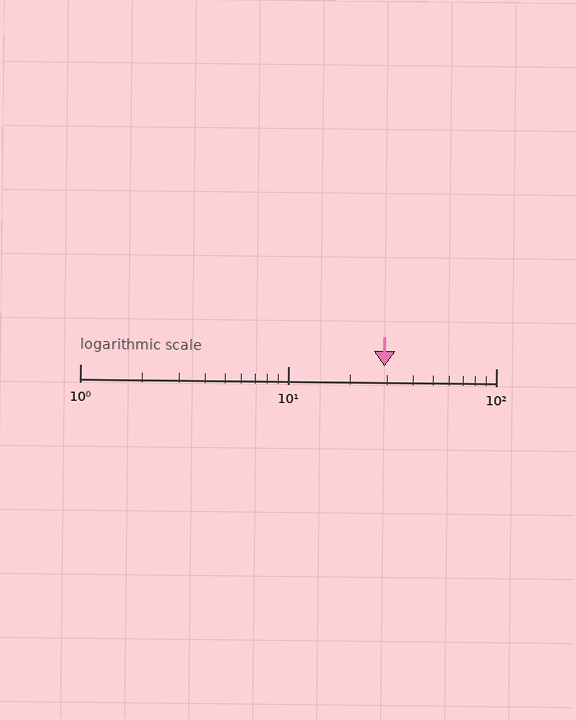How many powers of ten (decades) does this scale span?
The scale spans 2 decades, from 1 to 100.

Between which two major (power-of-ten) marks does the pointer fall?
The pointer is between 10 and 100.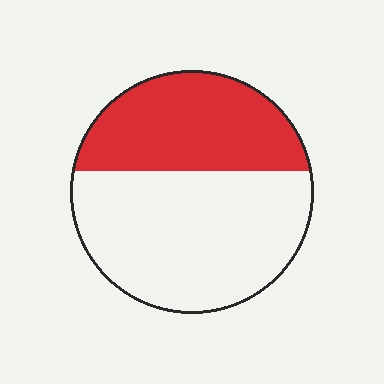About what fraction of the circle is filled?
About two fifths (2/5).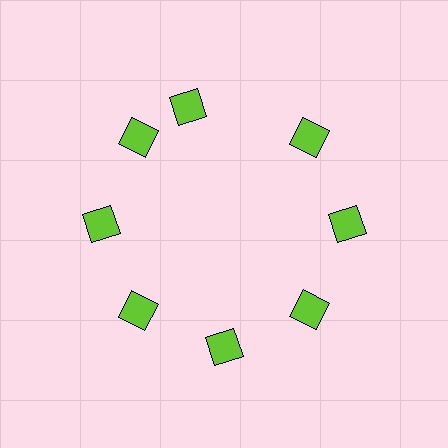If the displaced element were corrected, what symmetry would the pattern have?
It would have 8-fold rotational symmetry — the pattern would map onto itself every 45 degrees.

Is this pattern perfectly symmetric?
No. The 8 lime diamonds are arranged in a ring, but one element near the 12 o'clock position is rotated out of alignment along the ring, breaking the 8-fold rotational symmetry.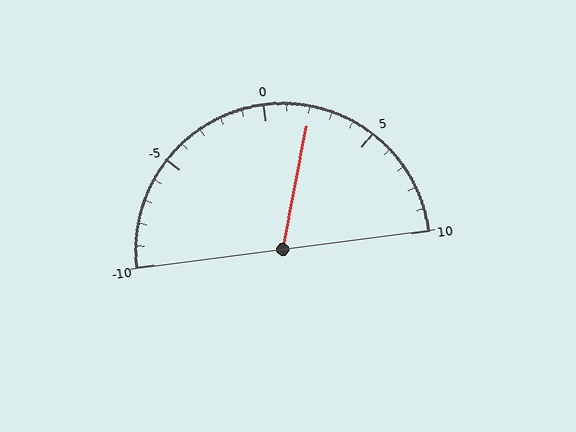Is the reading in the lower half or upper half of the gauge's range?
The reading is in the upper half of the range (-10 to 10).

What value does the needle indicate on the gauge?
The needle indicates approximately 2.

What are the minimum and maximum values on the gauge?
The gauge ranges from -10 to 10.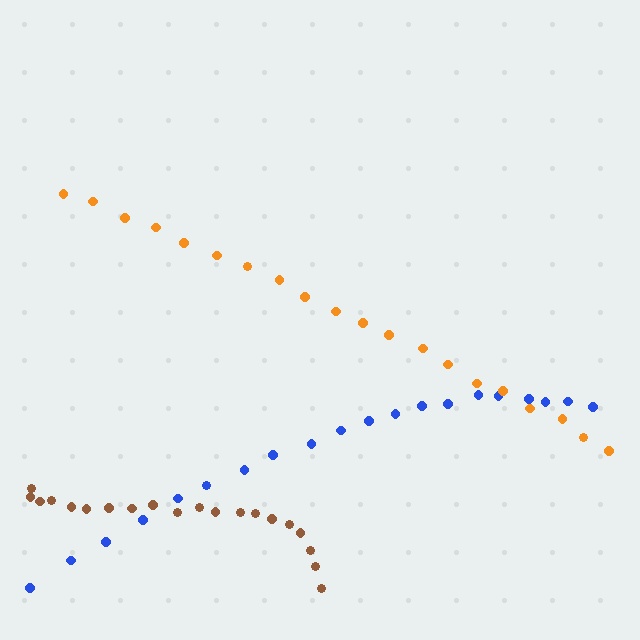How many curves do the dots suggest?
There are 3 distinct paths.